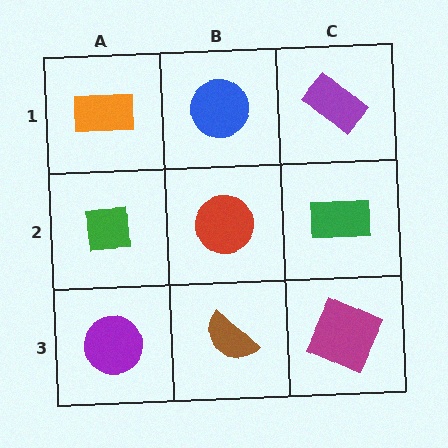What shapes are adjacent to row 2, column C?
A purple rectangle (row 1, column C), a magenta square (row 3, column C), a red circle (row 2, column B).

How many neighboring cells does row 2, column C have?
3.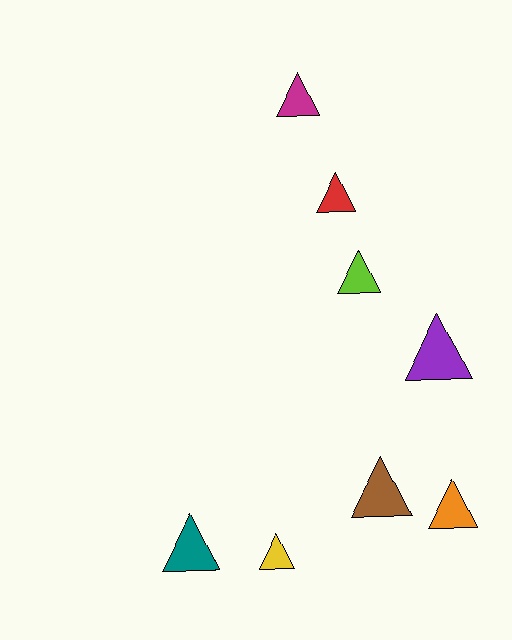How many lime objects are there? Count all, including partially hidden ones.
There is 1 lime object.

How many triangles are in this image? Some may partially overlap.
There are 8 triangles.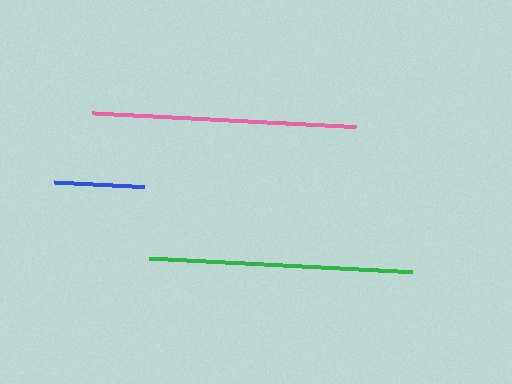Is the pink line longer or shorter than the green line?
The pink line is longer than the green line.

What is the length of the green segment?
The green segment is approximately 262 pixels long.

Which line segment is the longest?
The pink line is the longest at approximately 264 pixels.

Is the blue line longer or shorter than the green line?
The green line is longer than the blue line.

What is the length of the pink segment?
The pink segment is approximately 264 pixels long.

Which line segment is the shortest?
The blue line is the shortest at approximately 89 pixels.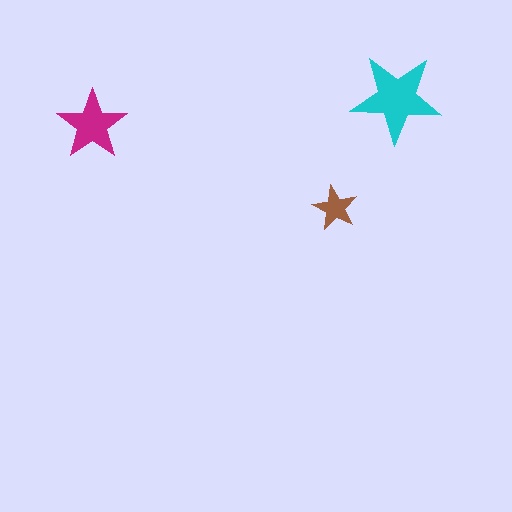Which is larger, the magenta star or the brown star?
The magenta one.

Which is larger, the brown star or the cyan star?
The cyan one.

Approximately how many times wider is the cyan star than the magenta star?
About 1.5 times wider.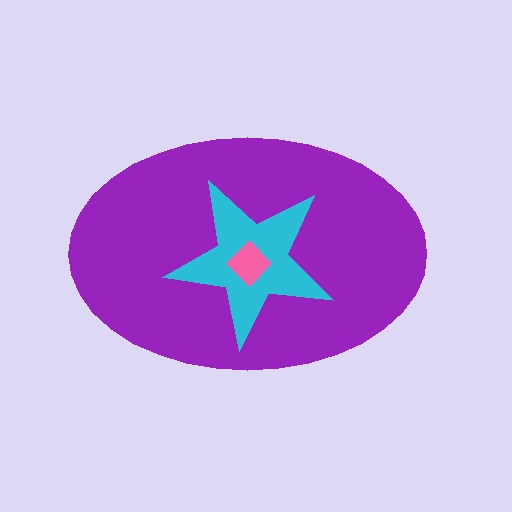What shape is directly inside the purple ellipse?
The cyan star.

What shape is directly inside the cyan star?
The pink diamond.